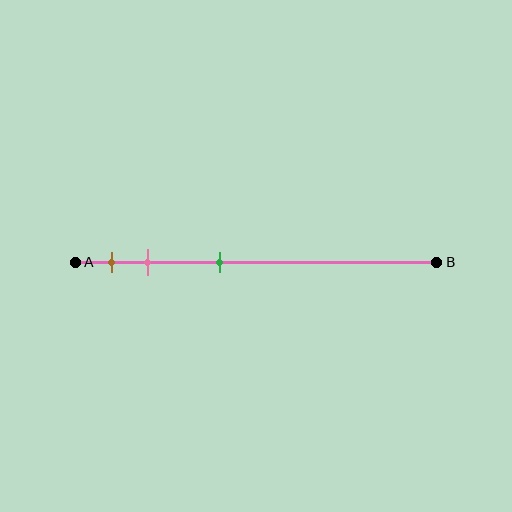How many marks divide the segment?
There are 3 marks dividing the segment.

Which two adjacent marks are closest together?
The brown and pink marks are the closest adjacent pair.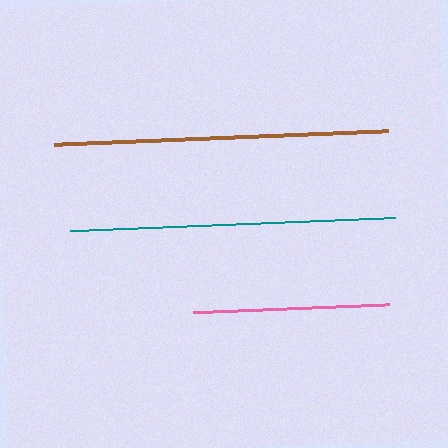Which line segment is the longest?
The brown line is the longest at approximately 334 pixels.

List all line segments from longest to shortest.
From longest to shortest: brown, teal, pink.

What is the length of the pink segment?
The pink segment is approximately 197 pixels long.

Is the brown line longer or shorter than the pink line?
The brown line is longer than the pink line.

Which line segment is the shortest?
The pink line is the shortest at approximately 197 pixels.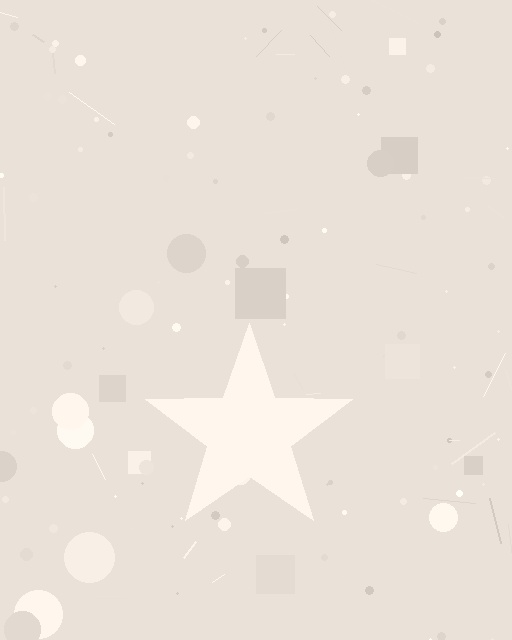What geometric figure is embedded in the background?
A star is embedded in the background.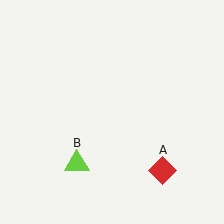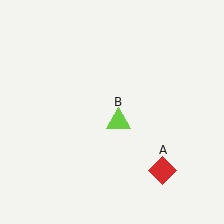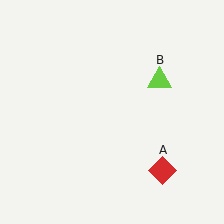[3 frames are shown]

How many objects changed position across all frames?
1 object changed position: lime triangle (object B).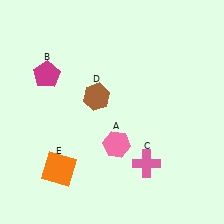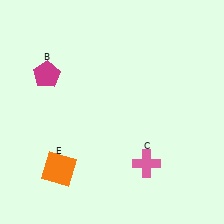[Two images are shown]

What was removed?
The brown hexagon (D), the pink hexagon (A) were removed in Image 2.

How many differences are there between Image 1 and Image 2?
There are 2 differences between the two images.